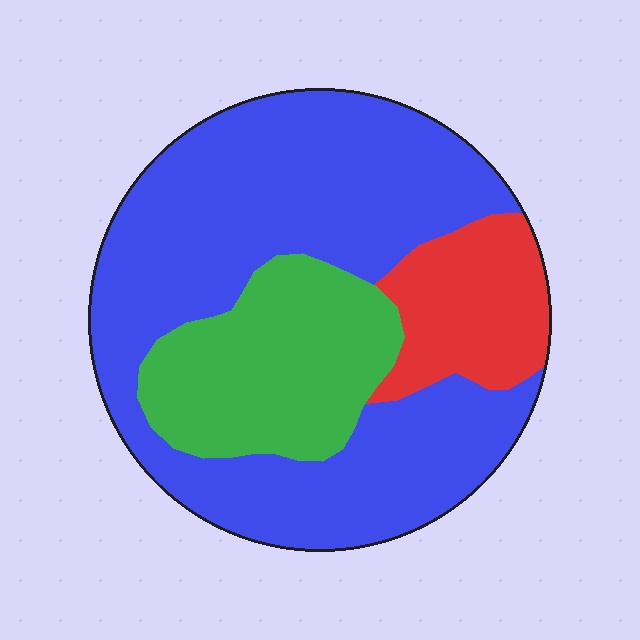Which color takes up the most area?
Blue, at roughly 65%.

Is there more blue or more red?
Blue.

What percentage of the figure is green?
Green takes up about one quarter (1/4) of the figure.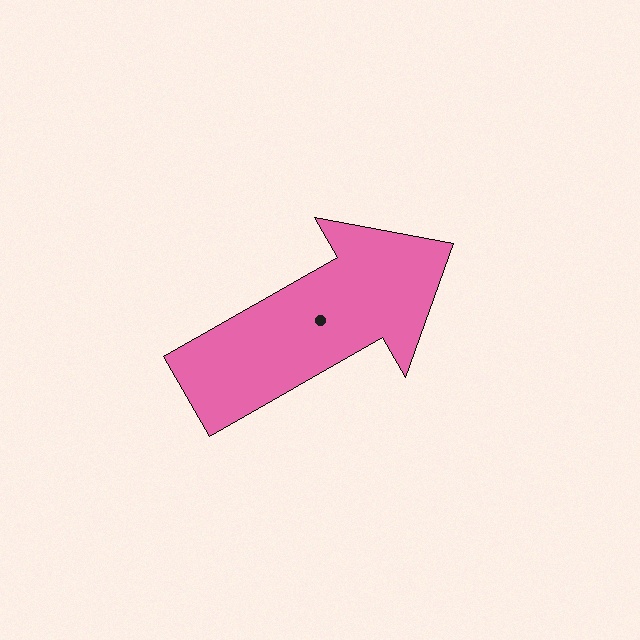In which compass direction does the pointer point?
Northeast.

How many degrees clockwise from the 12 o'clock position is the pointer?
Approximately 60 degrees.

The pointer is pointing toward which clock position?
Roughly 2 o'clock.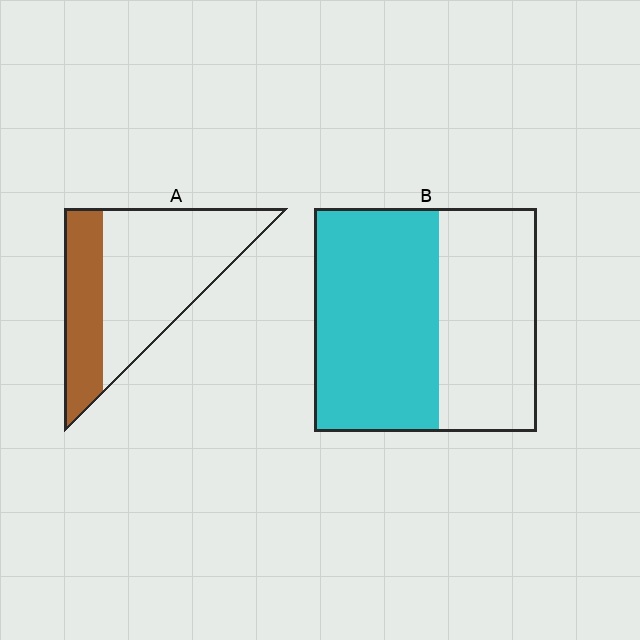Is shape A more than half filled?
No.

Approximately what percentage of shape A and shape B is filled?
A is approximately 30% and B is approximately 55%.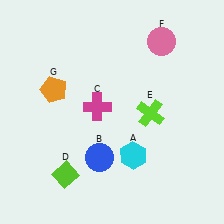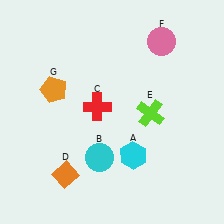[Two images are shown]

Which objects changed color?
B changed from blue to cyan. C changed from magenta to red. D changed from lime to orange.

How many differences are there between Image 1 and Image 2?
There are 3 differences between the two images.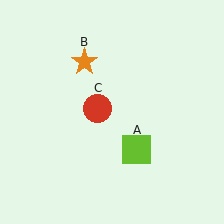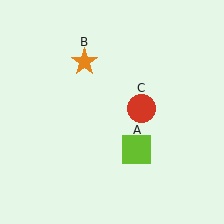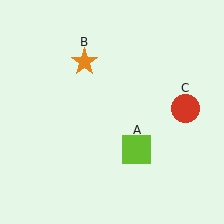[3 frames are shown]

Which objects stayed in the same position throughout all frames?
Lime square (object A) and orange star (object B) remained stationary.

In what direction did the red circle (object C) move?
The red circle (object C) moved right.